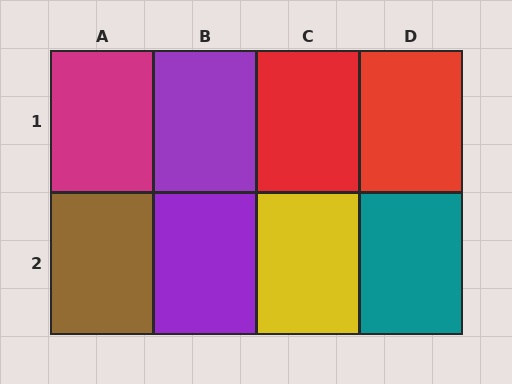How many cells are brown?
1 cell is brown.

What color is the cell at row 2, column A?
Brown.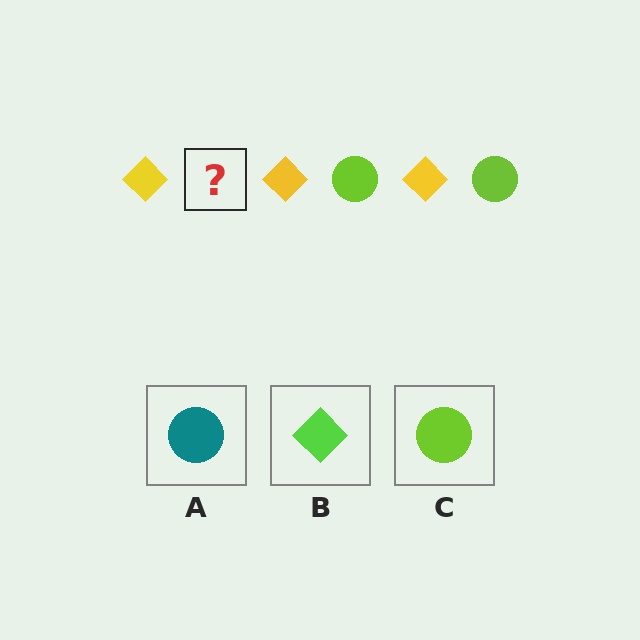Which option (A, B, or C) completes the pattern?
C.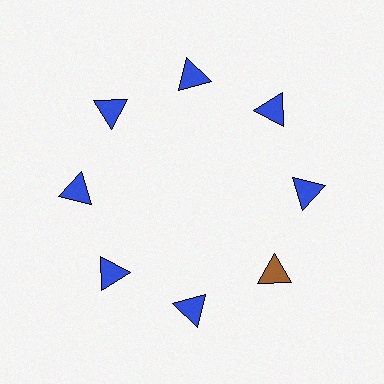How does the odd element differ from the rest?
It has a different color: brown instead of blue.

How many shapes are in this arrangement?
There are 8 shapes arranged in a ring pattern.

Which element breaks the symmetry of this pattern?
The brown triangle at roughly the 4 o'clock position breaks the symmetry. All other shapes are blue triangles.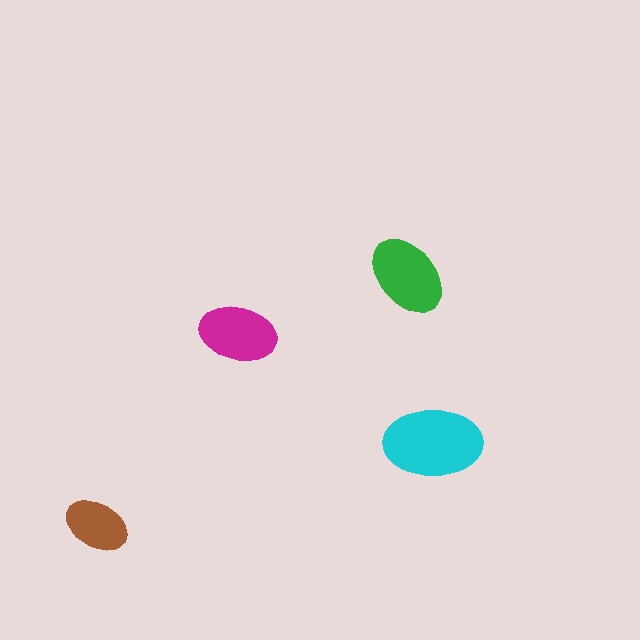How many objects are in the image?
There are 4 objects in the image.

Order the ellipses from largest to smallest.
the cyan one, the green one, the magenta one, the brown one.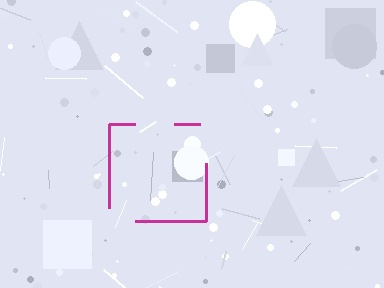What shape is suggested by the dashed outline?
The dashed outline suggests a square.